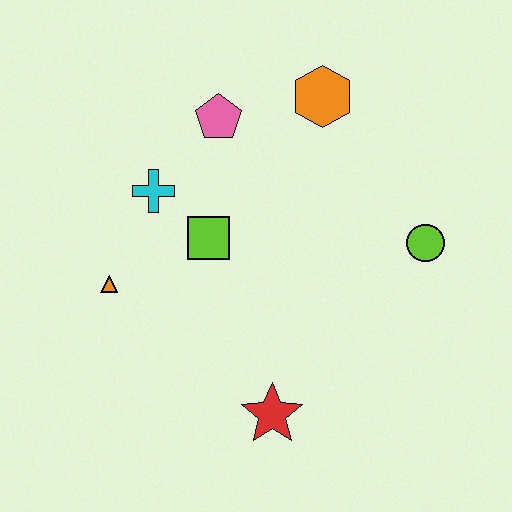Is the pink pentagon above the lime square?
Yes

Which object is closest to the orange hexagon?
The pink pentagon is closest to the orange hexagon.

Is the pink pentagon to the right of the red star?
No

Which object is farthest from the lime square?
The lime circle is farthest from the lime square.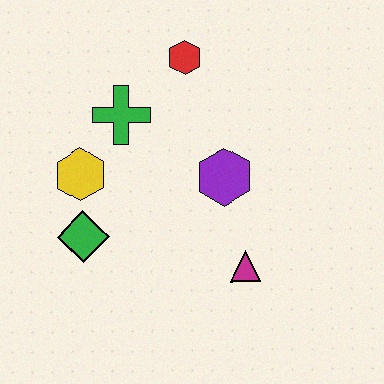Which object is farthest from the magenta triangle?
The red hexagon is farthest from the magenta triangle.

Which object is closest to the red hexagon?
The green cross is closest to the red hexagon.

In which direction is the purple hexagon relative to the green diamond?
The purple hexagon is to the right of the green diamond.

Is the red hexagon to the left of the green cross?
No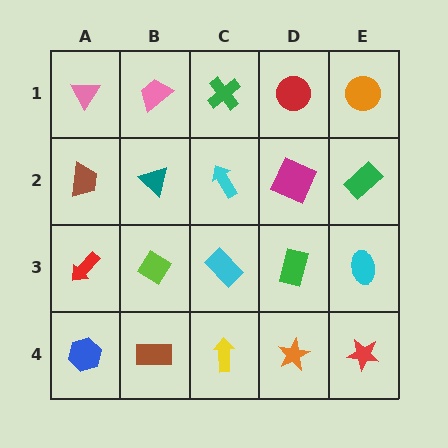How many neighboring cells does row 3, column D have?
4.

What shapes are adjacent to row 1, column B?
A teal triangle (row 2, column B), a pink triangle (row 1, column A), a green cross (row 1, column C).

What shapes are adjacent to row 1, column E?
A green rectangle (row 2, column E), a red circle (row 1, column D).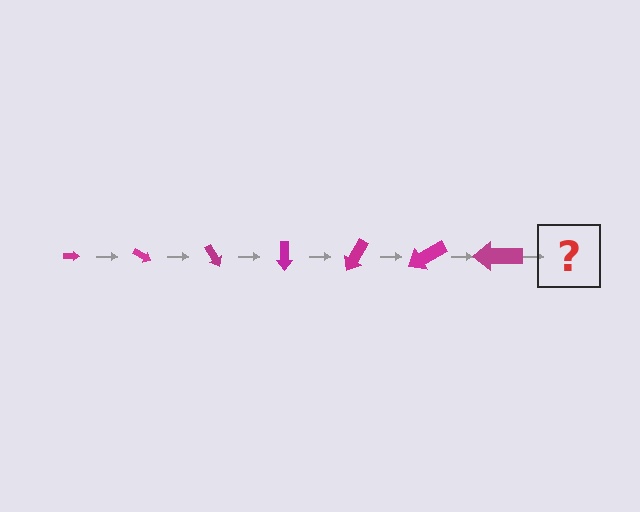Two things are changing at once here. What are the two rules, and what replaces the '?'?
The two rules are that the arrow grows larger each step and it rotates 30 degrees each step. The '?' should be an arrow, larger than the previous one and rotated 210 degrees from the start.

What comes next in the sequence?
The next element should be an arrow, larger than the previous one and rotated 210 degrees from the start.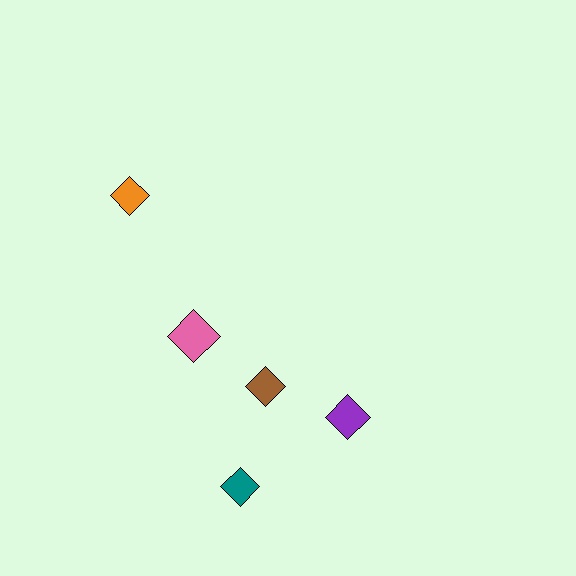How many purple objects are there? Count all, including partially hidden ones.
There is 1 purple object.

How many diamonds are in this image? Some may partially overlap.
There are 5 diamonds.